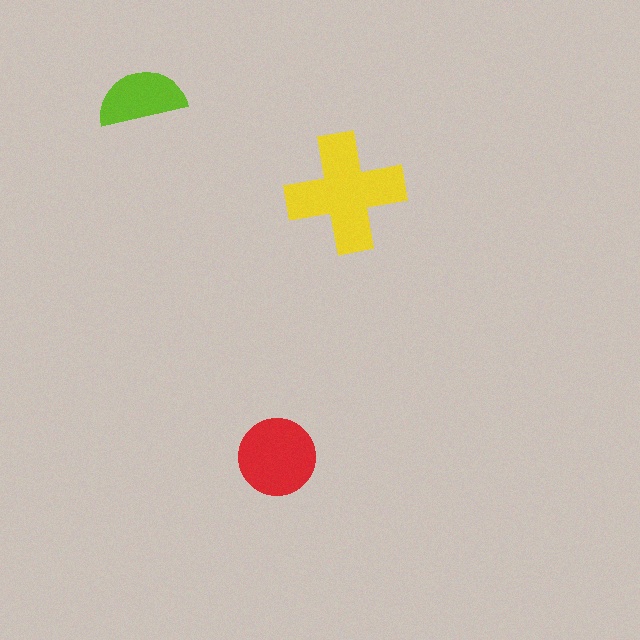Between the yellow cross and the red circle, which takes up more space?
The yellow cross.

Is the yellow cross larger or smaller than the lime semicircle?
Larger.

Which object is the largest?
The yellow cross.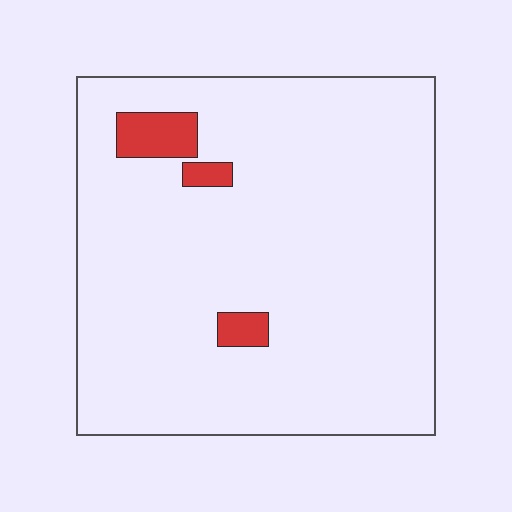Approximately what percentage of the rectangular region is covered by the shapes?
Approximately 5%.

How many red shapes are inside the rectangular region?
3.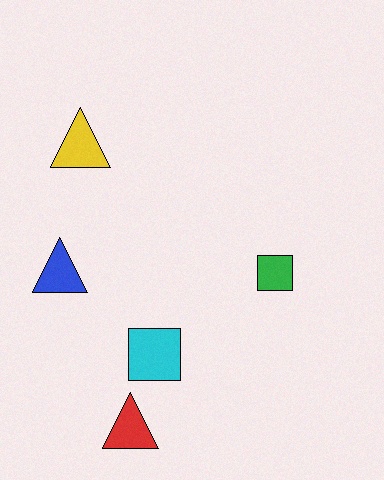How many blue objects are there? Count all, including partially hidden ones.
There is 1 blue object.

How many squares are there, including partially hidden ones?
There are 2 squares.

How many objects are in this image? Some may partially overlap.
There are 5 objects.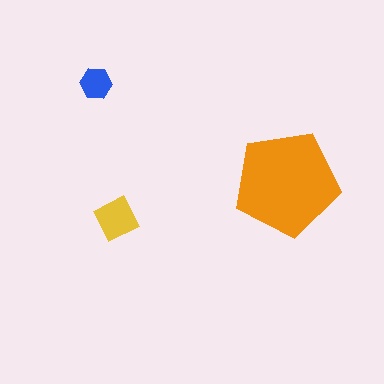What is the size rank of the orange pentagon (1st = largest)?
1st.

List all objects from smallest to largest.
The blue hexagon, the yellow diamond, the orange pentagon.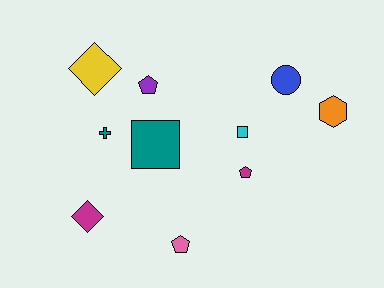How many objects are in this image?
There are 10 objects.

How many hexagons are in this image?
There is 1 hexagon.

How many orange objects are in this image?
There is 1 orange object.